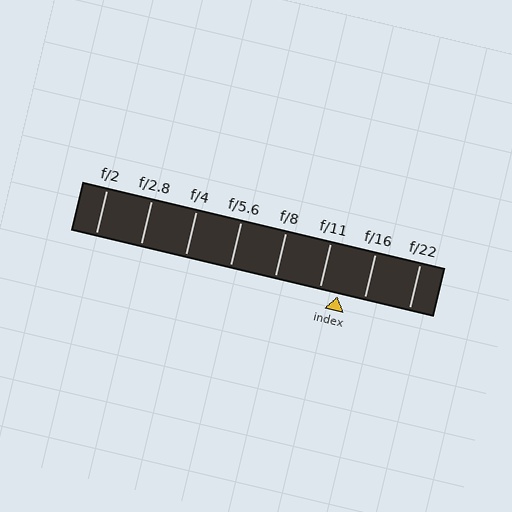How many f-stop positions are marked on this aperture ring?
There are 8 f-stop positions marked.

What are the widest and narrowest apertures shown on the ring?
The widest aperture shown is f/2 and the narrowest is f/22.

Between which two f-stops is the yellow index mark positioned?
The index mark is between f/11 and f/16.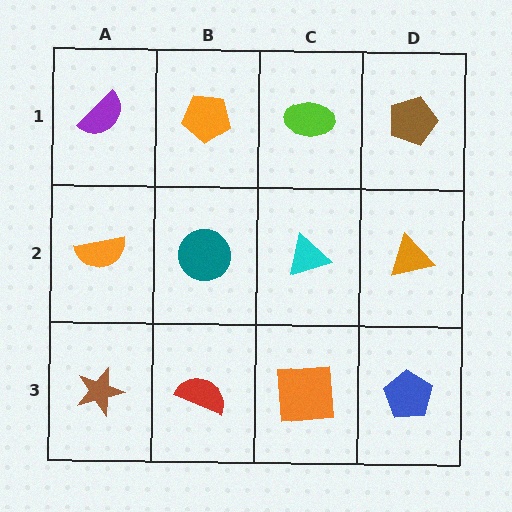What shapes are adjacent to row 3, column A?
An orange semicircle (row 2, column A), a red semicircle (row 3, column B).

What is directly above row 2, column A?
A purple semicircle.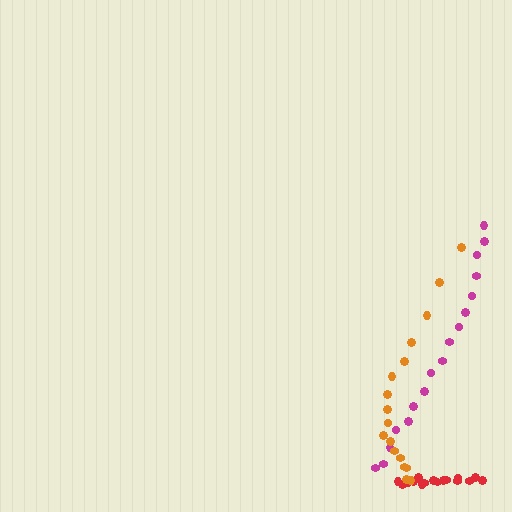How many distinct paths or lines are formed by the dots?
There are 3 distinct paths.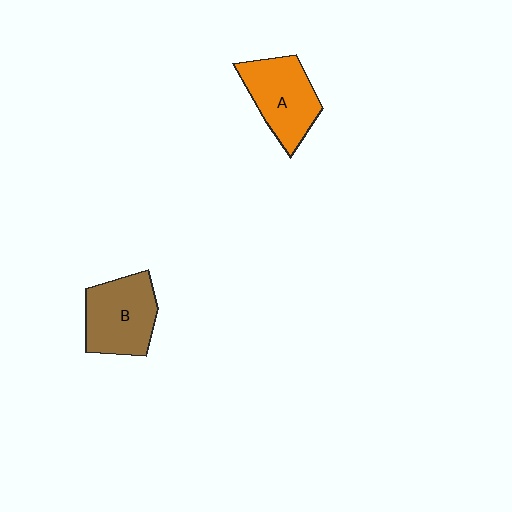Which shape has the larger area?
Shape B (brown).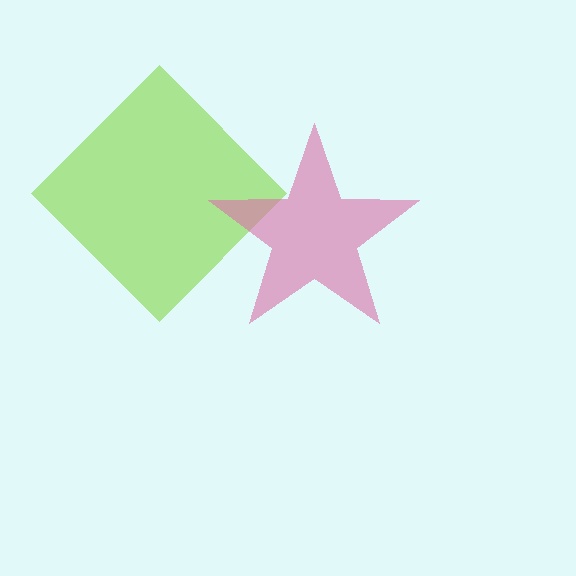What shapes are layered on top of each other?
The layered shapes are: a lime diamond, a pink star.